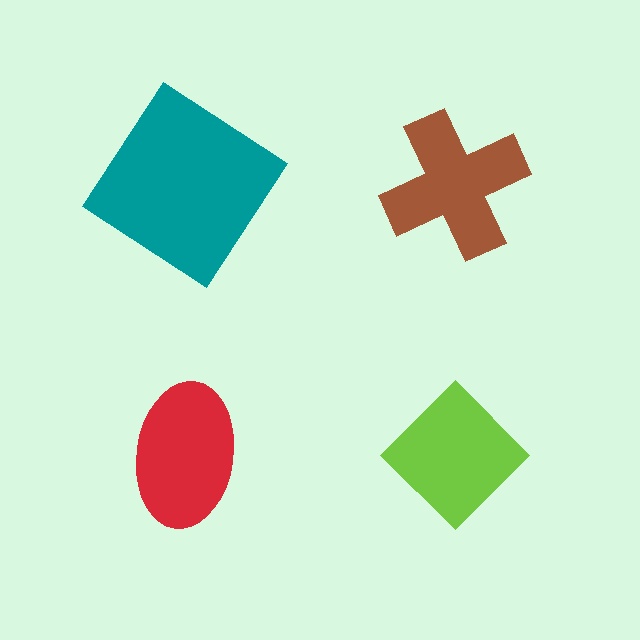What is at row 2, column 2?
A lime diamond.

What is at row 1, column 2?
A brown cross.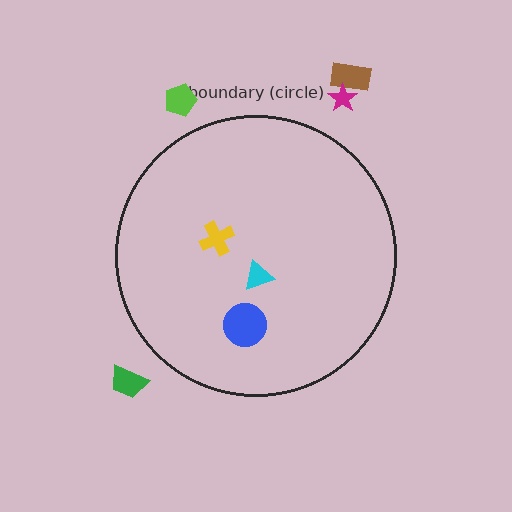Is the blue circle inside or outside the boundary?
Inside.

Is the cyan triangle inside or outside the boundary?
Inside.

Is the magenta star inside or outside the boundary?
Outside.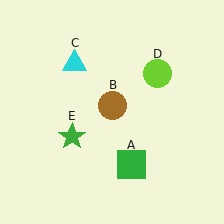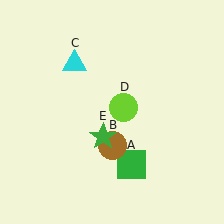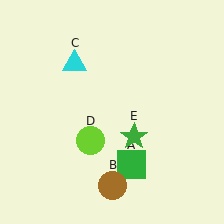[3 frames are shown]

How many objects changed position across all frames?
3 objects changed position: brown circle (object B), lime circle (object D), green star (object E).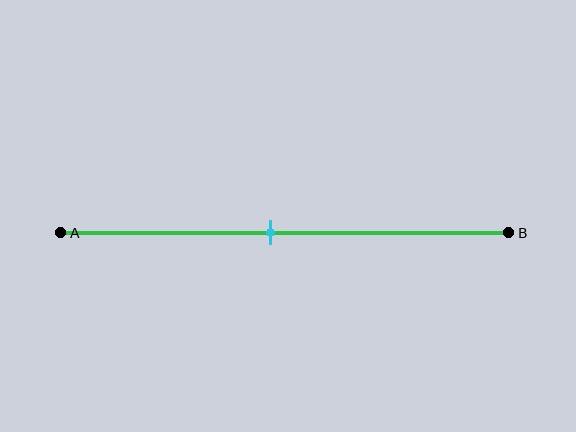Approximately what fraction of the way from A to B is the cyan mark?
The cyan mark is approximately 45% of the way from A to B.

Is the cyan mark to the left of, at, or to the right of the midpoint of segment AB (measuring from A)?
The cyan mark is to the left of the midpoint of segment AB.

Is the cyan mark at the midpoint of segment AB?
No, the mark is at about 45% from A, not at the 50% midpoint.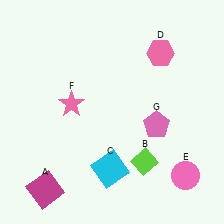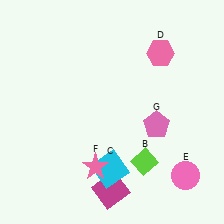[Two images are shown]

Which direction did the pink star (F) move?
The pink star (F) moved down.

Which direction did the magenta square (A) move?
The magenta square (A) moved right.